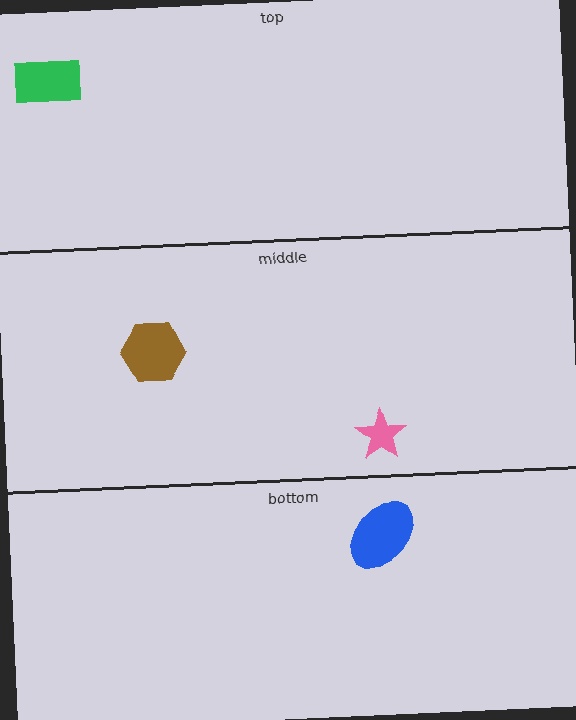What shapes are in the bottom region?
The blue ellipse.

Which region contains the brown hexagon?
The middle region.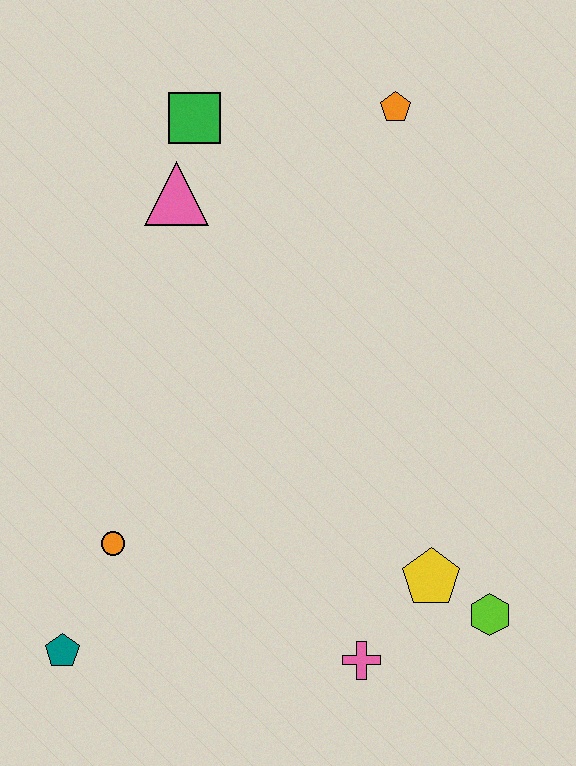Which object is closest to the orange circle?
The teal pentagon is closest to the orange circle.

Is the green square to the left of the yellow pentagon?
Yes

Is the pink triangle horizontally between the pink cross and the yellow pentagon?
No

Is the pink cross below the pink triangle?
Yes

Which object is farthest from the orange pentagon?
The teal pentagon is farthest from the orange pentagon.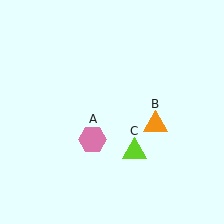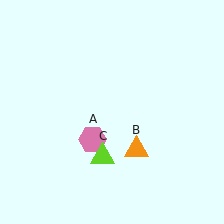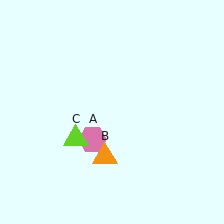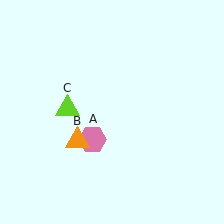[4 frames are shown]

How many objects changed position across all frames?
2 objects changed position: orange triangle (object B), lime triangle (object C).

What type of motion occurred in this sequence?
The orange triangle (object B), lime triangle (object C) rotated clockwise around the center of the scene.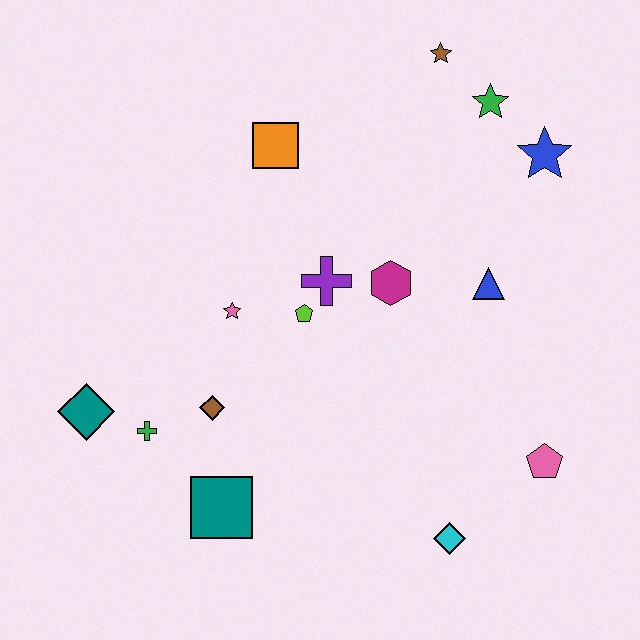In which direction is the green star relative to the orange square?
The green star is to the right of the orange square.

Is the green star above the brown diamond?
Yes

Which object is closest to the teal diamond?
The green cross is closest to the teal diamond.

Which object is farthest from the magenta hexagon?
The teal diamond is farthest from the magenta hexagon.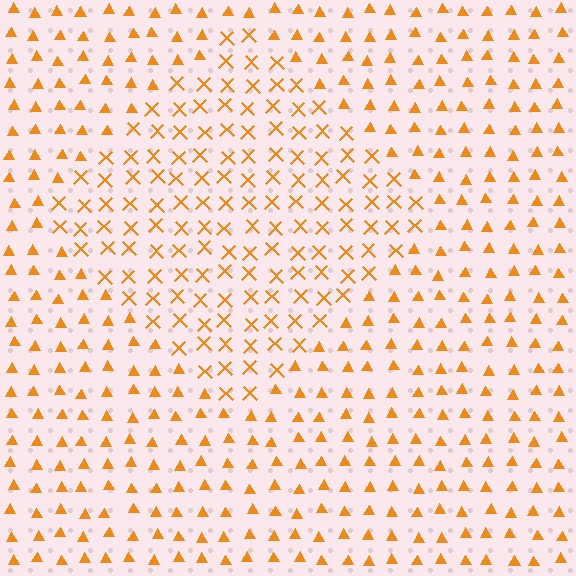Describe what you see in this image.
The image is filled with small orange elements arranged in a uniform grid. A diamond-shaped region contains X marks, while the surrounding area contains triangles. The boundary is defined purely by the change in element shape.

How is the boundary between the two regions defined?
The boundary is defined by a change in element shape: X marks inside vs. triangles outside. All elements share the same color and spacing.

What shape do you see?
I see a diamond.